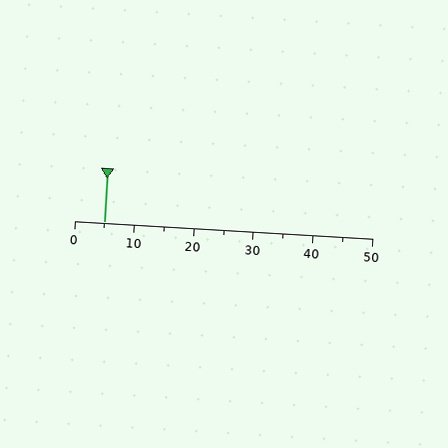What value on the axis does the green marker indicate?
The marker indicates approximately 5.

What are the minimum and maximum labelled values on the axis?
The axis runs from 0 to 50.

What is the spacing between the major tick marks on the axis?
The major ticks are spaced 10 apart.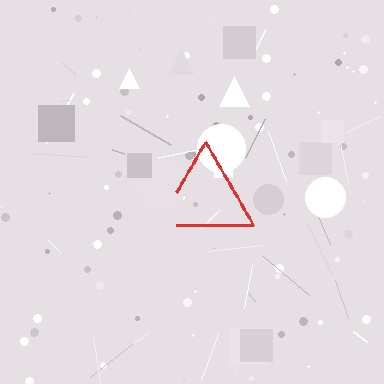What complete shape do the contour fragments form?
The contour fragments form a triangle.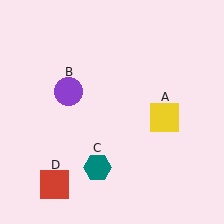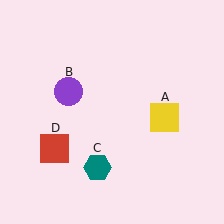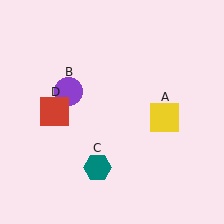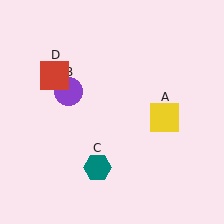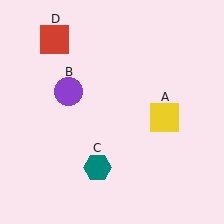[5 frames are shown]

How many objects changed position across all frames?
1 object changed position: red square (object D).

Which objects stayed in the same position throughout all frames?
Yellow square (object A) and purple circle (object B) and teal hexagon (object C) remained stationary.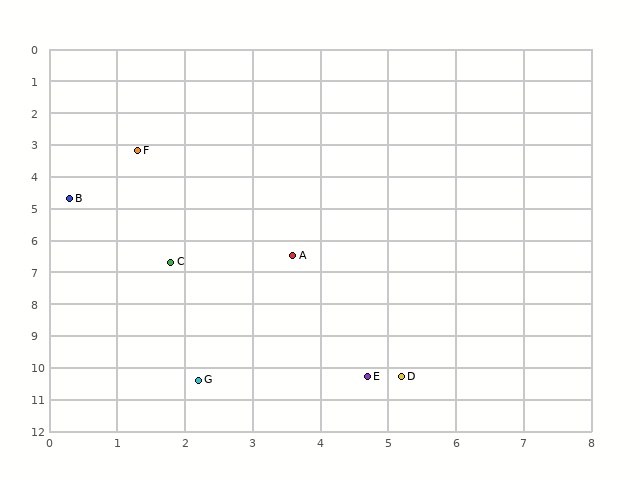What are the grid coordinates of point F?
Point F is at approximately (1.3, 3.2).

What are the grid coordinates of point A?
Point A is at approximately (3.6, 6.5).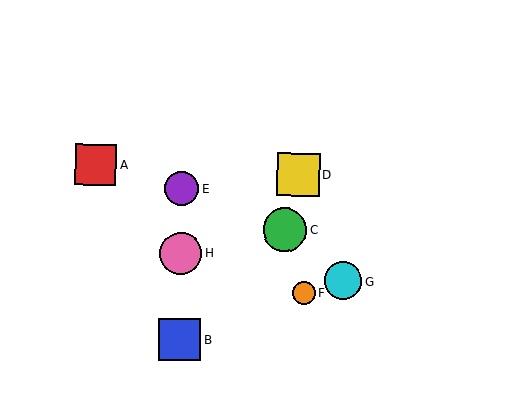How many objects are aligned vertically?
3 objects (B, E, H) are aligned vertically.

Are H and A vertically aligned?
No, H is at x≈181 and A is at x≈96.